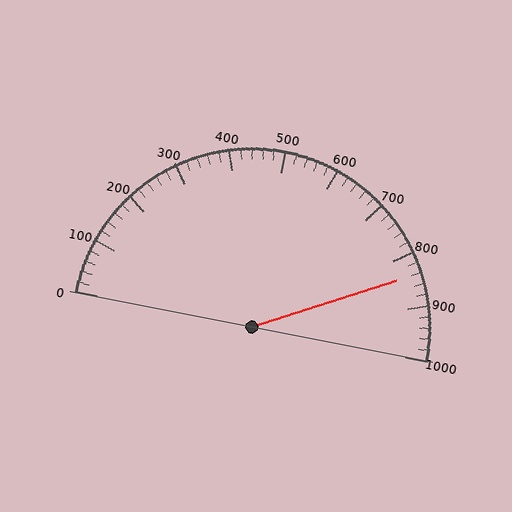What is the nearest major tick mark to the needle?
The nearest major tick mark is 800.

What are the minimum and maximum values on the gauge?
The gauge ranges from 0 to 1000.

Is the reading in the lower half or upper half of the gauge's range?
The reading is in the upper half of the range (0 to 1000).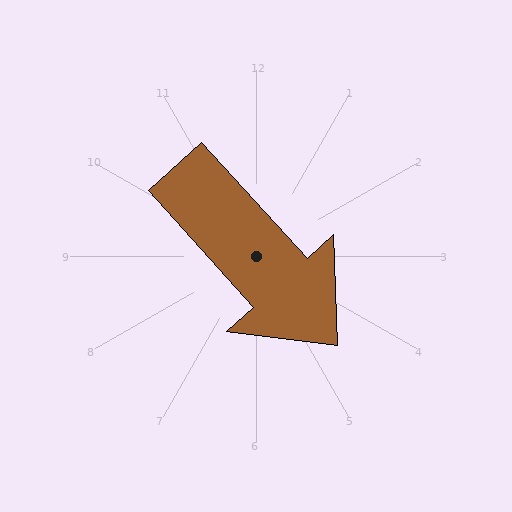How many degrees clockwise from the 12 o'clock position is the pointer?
Approximately 138 degrees.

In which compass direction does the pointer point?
Southeast.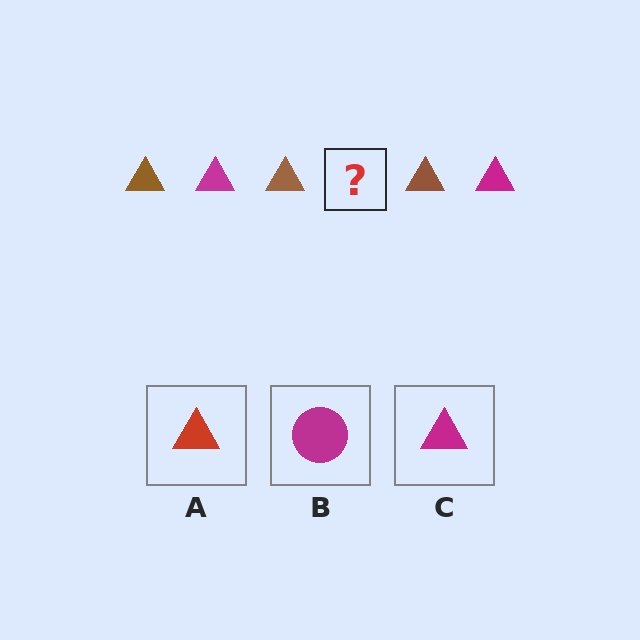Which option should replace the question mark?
Option C.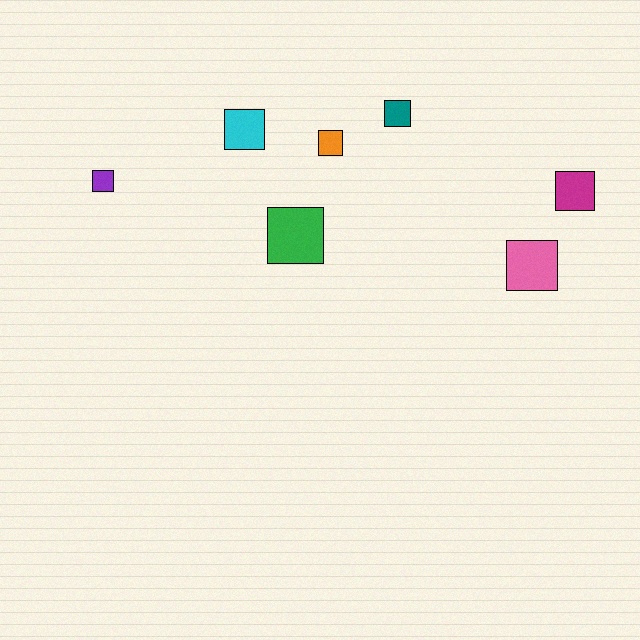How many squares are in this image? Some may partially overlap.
There are 7 squares.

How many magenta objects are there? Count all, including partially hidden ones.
There is 1 magenta object.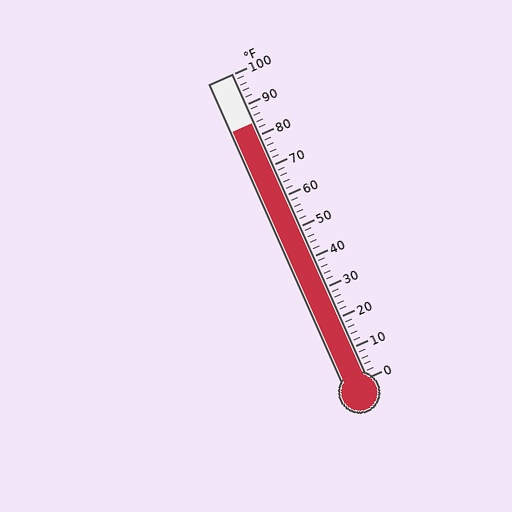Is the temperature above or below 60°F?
The temperature is above 60°F.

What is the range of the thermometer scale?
The thermometer scale ranges from 0°F to 100°F.